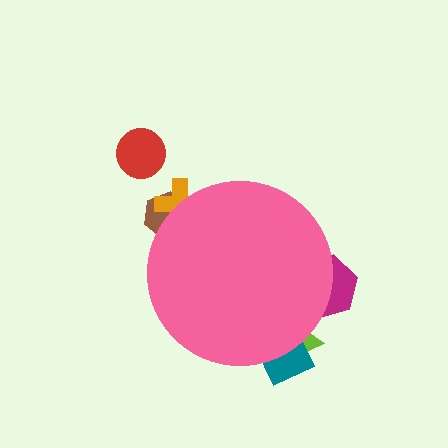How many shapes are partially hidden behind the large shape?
5 shapes are partially hidden.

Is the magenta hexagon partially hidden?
Yes, the magenta hexagon is partially hidden behind the pink circle.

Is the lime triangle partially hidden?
Yes, the lime triangle is partially hidden behind the pink circle.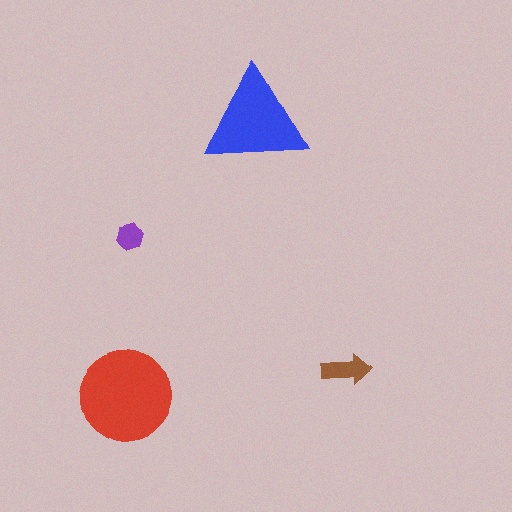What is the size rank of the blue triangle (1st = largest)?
2nd.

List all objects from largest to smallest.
The red circle, the blue triangle, the brown arrow, the purple hexagon.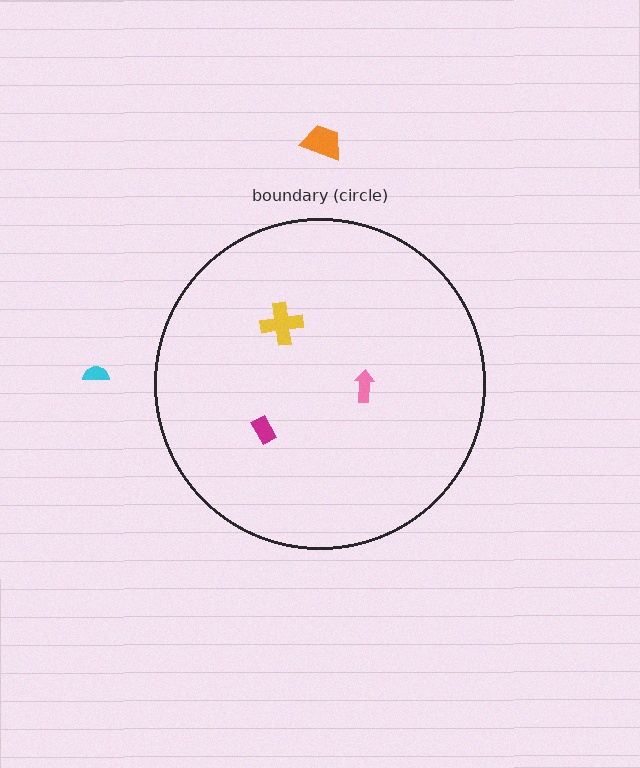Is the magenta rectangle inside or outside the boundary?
Inside.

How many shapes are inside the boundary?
3 inside, 2 outside.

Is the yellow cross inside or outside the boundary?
Inside.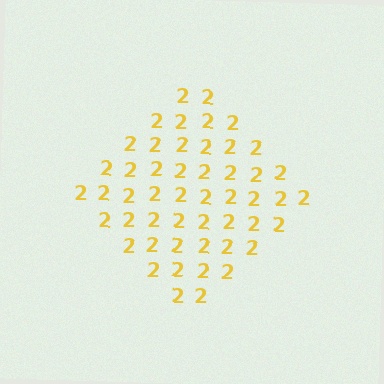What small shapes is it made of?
It is made of small digit 2's.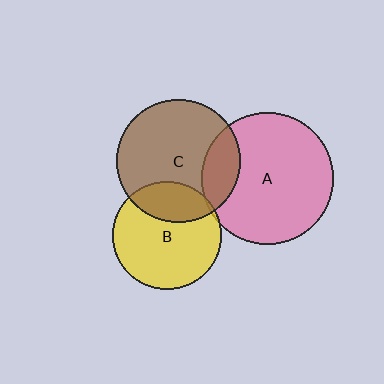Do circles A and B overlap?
Yes.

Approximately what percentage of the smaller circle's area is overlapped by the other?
Approximately 5%.